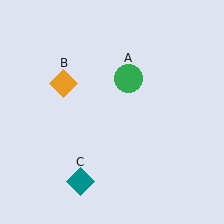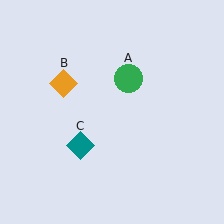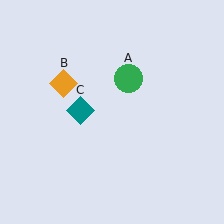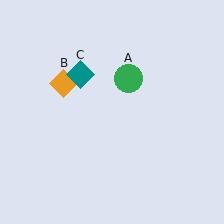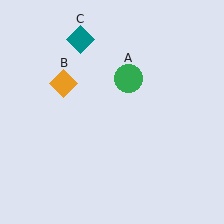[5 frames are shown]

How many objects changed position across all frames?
1 object changed position: teal diamond (object C).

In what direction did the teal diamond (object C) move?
The teal diamond (object C) moved up.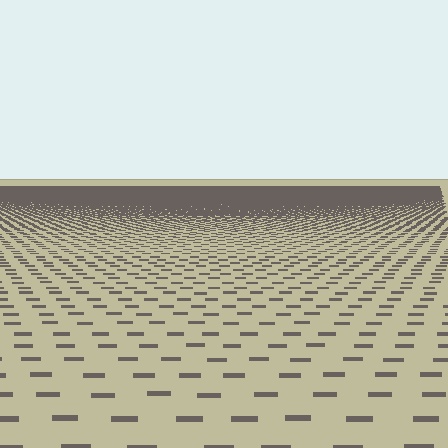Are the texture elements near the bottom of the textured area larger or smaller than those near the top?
Larger. Near the bottom, elements are closer to the viewer and appear at a bigger on-screen size.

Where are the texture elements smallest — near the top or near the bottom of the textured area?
Near the top.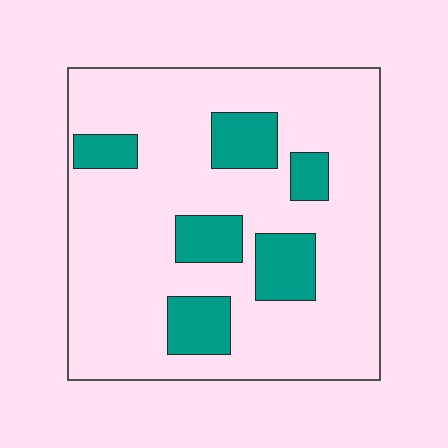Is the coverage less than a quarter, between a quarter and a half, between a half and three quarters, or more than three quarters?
Less than a quarter.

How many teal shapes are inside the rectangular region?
6.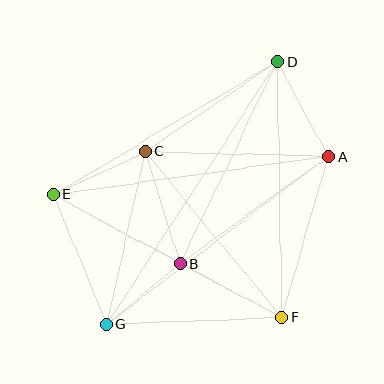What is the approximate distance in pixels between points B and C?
The distance between B and C is approximately 117 pixels.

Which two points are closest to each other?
Points B and G are closest to each other.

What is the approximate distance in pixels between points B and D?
The distance between B and D is approximately 224 pixels.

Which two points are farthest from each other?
Points D and G are farthest from each other.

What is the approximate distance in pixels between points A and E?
The distance between A and E is approximately 278 pixels.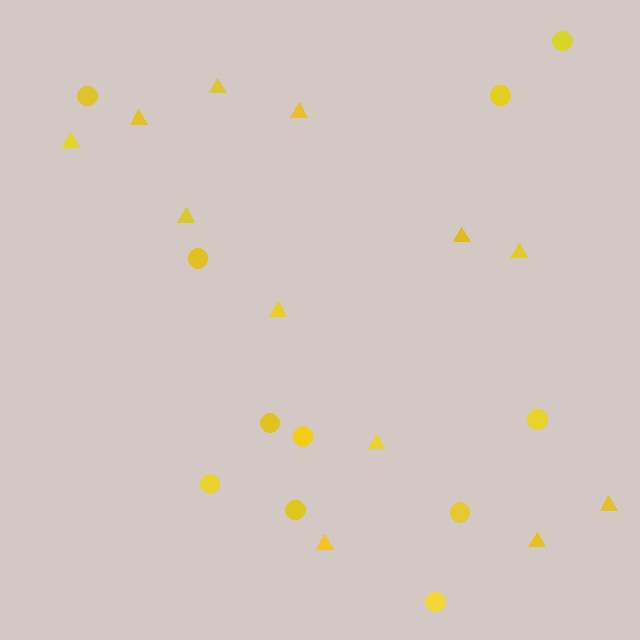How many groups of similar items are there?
There are 2 groups: one group of circles (11) and one group of triangles (12).